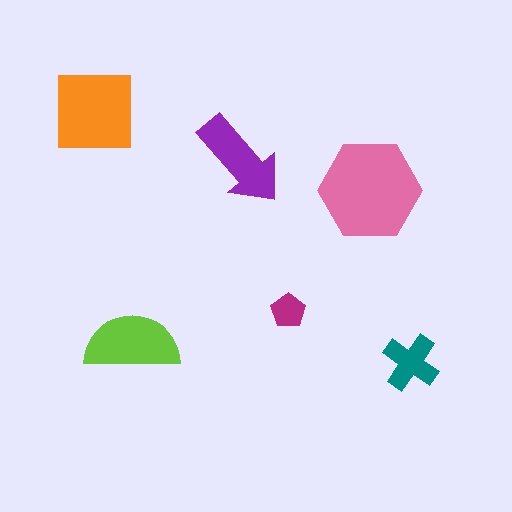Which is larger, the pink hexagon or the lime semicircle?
The pink hexagon.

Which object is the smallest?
The magenta pentagon.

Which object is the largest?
The pink hexagon.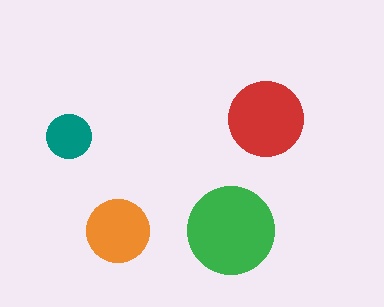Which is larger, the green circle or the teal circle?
The green one.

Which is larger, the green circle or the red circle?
The green one.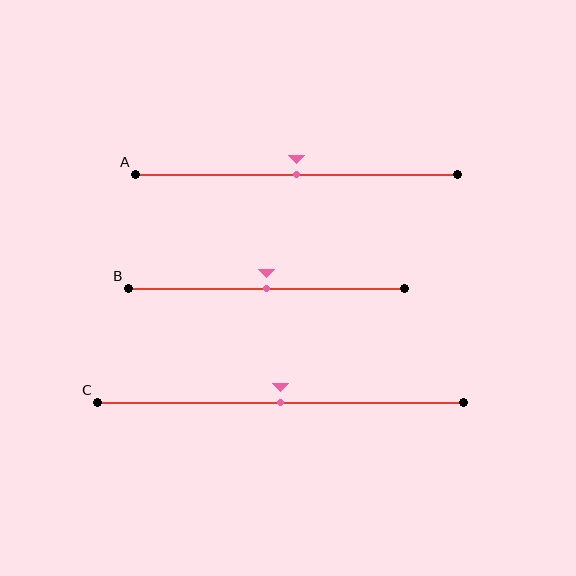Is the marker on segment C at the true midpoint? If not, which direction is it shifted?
Yes, the marker on segment C is at the true midpoint.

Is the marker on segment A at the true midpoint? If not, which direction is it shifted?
Yes, the marker on segment A is at the true midpoint.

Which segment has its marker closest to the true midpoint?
Segment A has its marker closest to the true midpoint.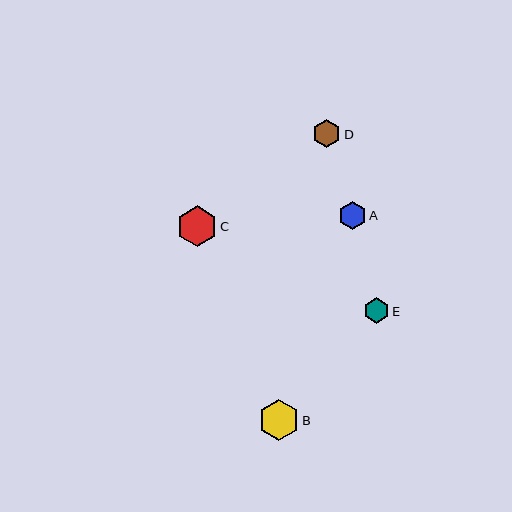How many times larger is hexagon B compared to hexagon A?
Hexagon B is approximately 1.5 times the size of hexagon A.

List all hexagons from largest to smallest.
From largest to smallest: B, C, D, A, E.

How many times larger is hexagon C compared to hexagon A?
Hexagon C is approximately 1.4 times the size of hexagon A.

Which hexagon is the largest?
Hexagon B is the largest with a size of approximately 41 pixels.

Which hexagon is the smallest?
Hexagon E is the smallest with a size of approximately 25 pixels.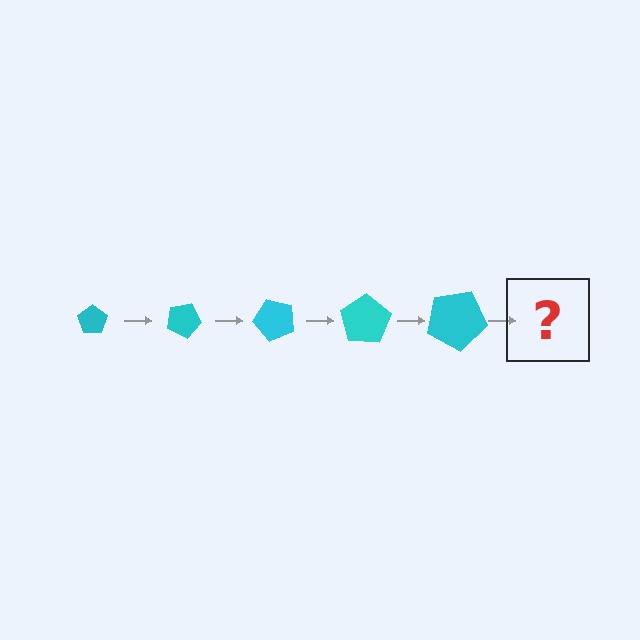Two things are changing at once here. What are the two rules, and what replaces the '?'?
The two rules are that the pentagon grows larger each step and it rotates 25 degrees each step. The '?' should be a pentagon, larger than the previous one and rotated 125 degrees from the start.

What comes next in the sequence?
The next element should be a pentagon, larger than the previous one and rotated 125 degrees from the start.